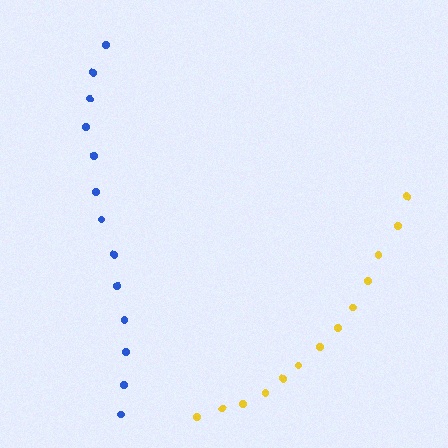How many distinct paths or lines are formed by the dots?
There are 2 distinct paths.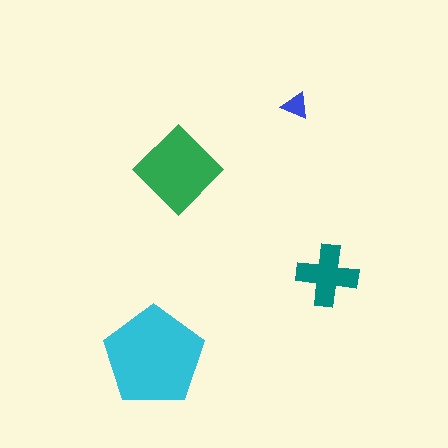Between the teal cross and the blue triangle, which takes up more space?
The teal cross.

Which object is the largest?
The cyan pentagon.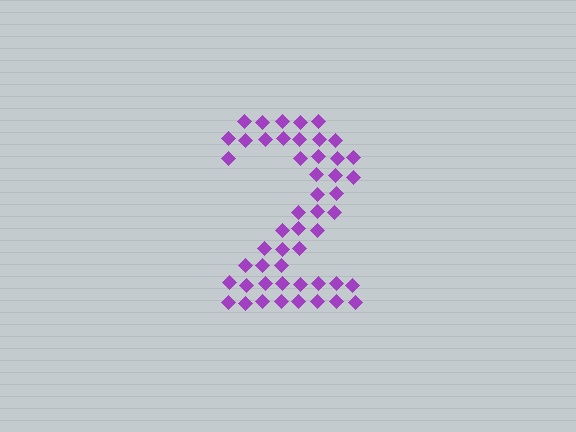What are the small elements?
The small elements are diamonds.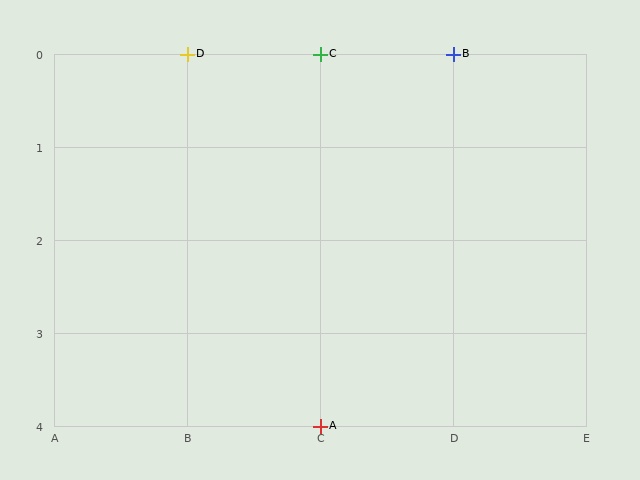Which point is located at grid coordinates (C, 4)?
Point A is at (C, 4).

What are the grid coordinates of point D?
Point D is at grid coordinates (B, 0).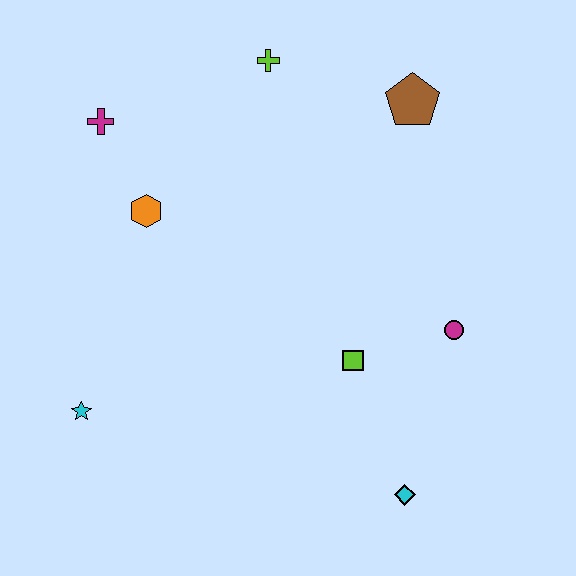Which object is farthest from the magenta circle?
The magenta cross is farthest from the magenta circle.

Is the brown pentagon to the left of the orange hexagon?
No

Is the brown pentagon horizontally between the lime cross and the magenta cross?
No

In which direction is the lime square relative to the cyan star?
The lime square is to the right of the cyan star.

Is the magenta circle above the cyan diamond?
Yes